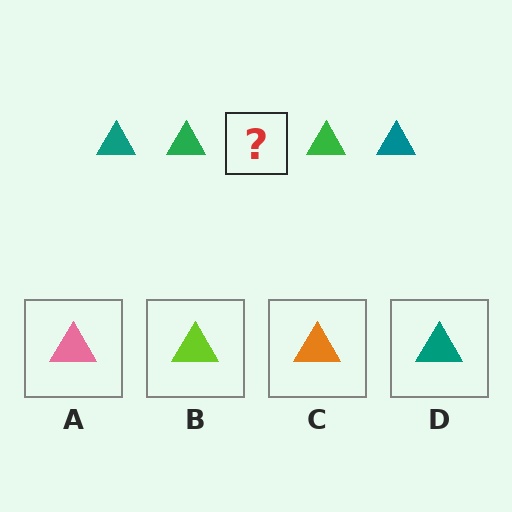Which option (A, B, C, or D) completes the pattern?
D.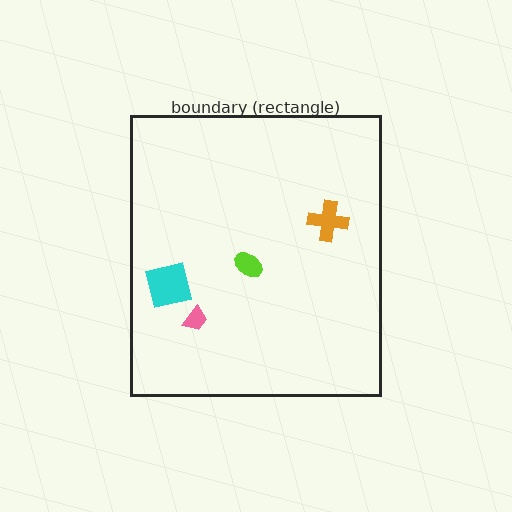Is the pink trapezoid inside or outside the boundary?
Inside.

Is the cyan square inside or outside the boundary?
Inside.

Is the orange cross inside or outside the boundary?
Inside.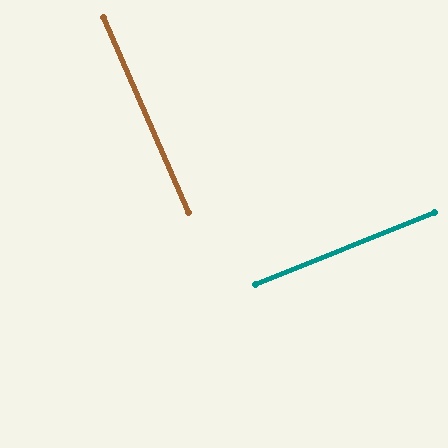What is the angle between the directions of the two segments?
Approximately 88 degrees.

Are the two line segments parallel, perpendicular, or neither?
Perpendicular — they meet at approximately 88°.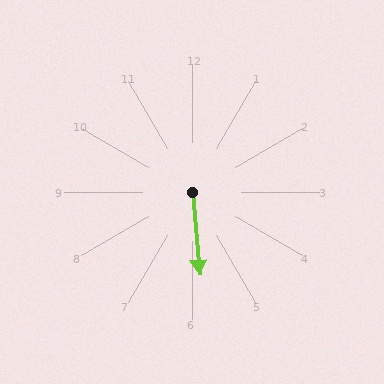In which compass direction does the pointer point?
South.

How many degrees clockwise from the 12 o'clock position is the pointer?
Approximately 175 degrees.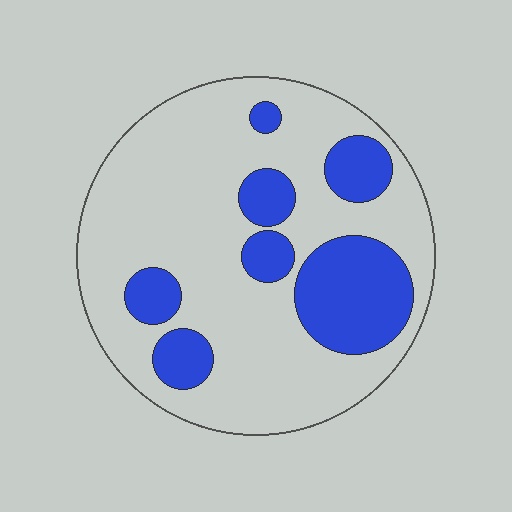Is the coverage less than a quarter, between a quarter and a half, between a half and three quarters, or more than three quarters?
Between a quarter and a half.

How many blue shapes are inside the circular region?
7.